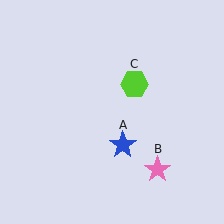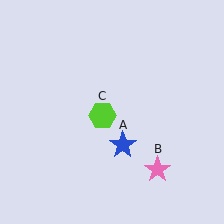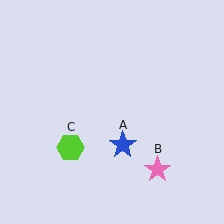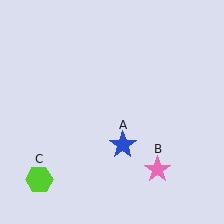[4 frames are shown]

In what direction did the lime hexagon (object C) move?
The lime hexagon (object C) moved down and to the left.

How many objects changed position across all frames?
1 object changed position: lime hexagon (object C).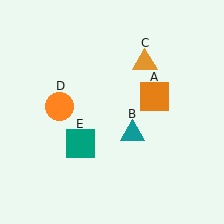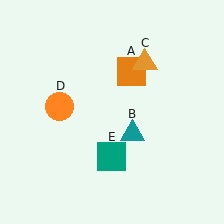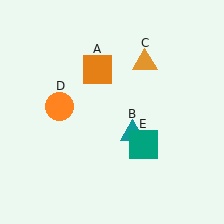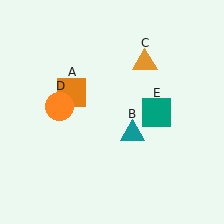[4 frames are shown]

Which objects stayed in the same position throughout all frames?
Teal triangle (object B) and orange triangle (object C) and orange circle (object D) remained stationary.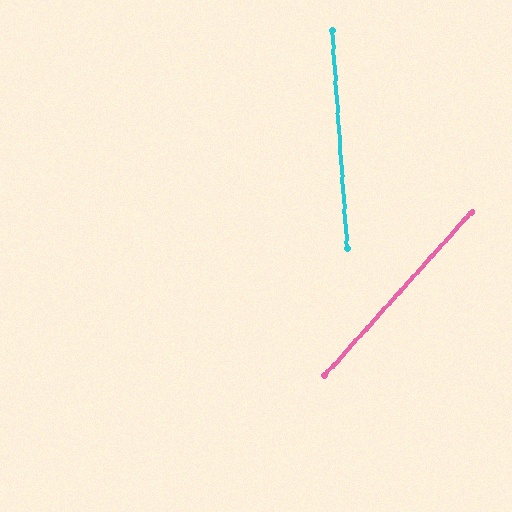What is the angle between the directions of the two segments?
Approximately 46 degrees.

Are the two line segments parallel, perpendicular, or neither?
Neither parallel nor perpendicular — they differ by about 46°.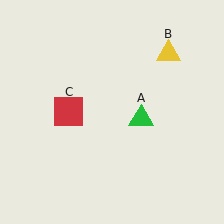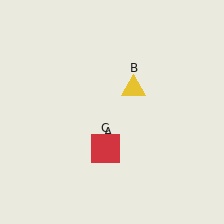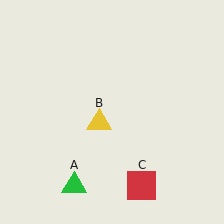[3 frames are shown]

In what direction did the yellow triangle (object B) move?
The yellow triangle (object B) moved down and to the left.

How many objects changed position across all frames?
3 objects changed position: green triangle (object A), yellow triangle (object B), red square (object C).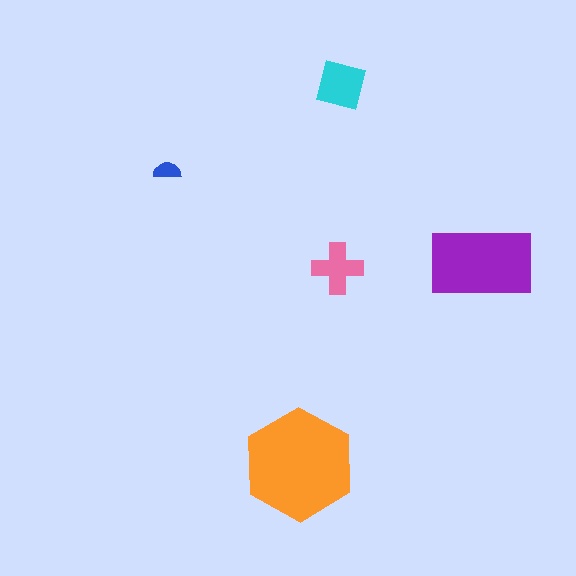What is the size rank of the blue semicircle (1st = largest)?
5th.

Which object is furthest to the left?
The blue semicircle is leftmost.